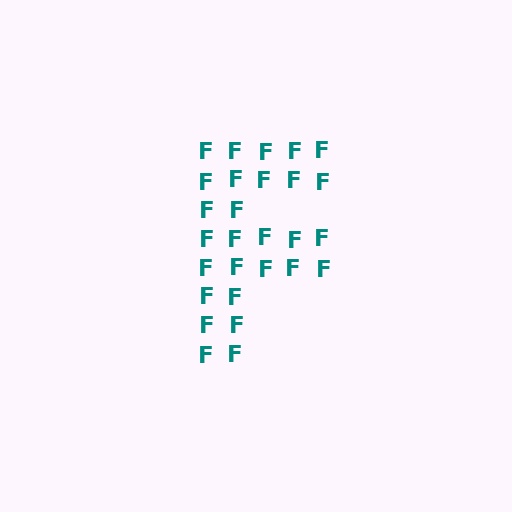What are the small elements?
The small elements are letter F's.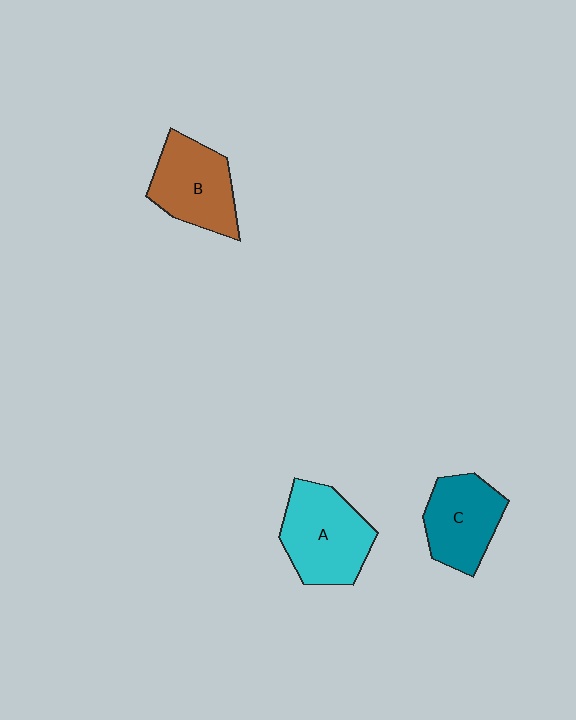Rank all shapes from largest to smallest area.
From largest to smallest: A (cyan), B (brown), C (teal).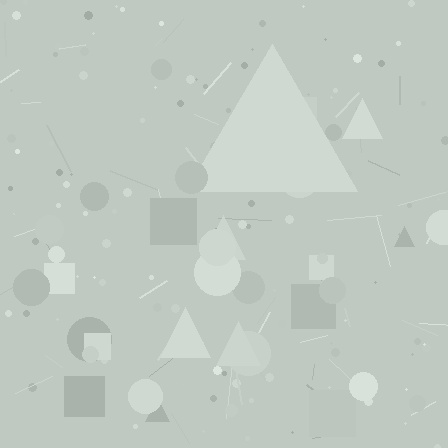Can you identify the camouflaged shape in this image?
The camouflaged shape is a triangle.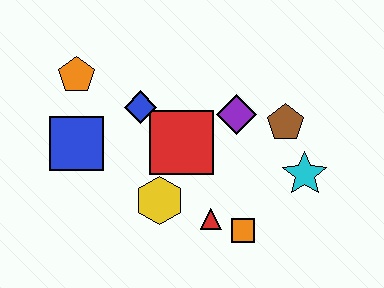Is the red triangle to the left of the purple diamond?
Yes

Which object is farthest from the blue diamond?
The cyan star is farthest from the blue diamond.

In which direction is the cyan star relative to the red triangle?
The cyan star is to the right of the red triangle.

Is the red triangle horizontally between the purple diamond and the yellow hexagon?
Yes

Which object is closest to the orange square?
The red triangle is closest to the orange square.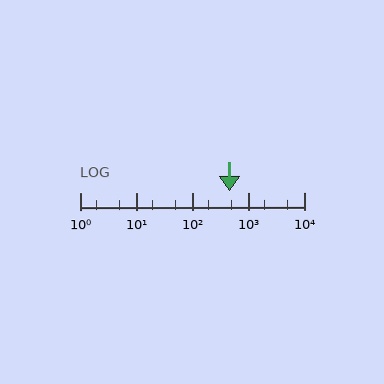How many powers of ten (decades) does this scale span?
The scale spans 4 decades, from 1 to 10000.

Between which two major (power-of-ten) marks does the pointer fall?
The pointer is between 100 and 1000.